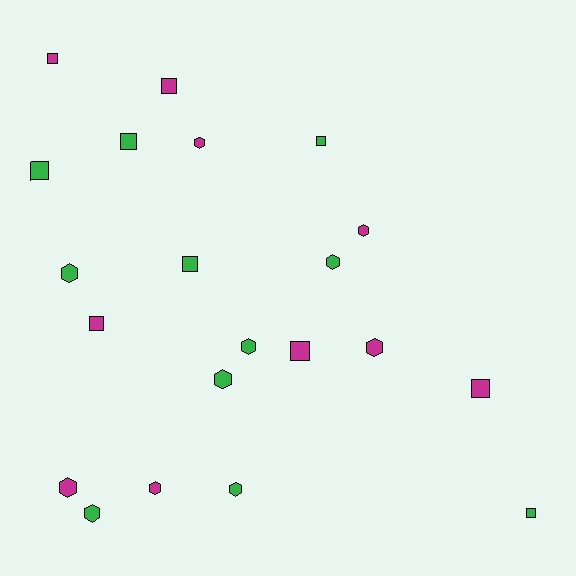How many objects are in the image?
There are 21 objects.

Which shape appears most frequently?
Hexagon, with 11 objects.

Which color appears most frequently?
Green, with 11 objects.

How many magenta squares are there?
There are 5 magenta squares.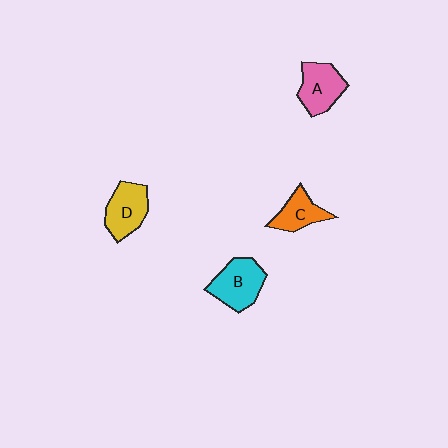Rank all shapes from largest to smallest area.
From largest to smallest: B (cyan), D (yellow), A (pink), C (orange).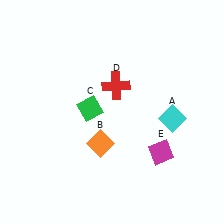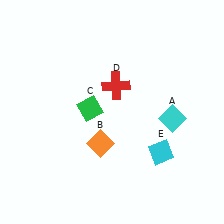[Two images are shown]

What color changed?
The diamond (E) changed from magenta in Image 1 to cyan in Image 2.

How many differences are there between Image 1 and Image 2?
There is 1 difference between the two images.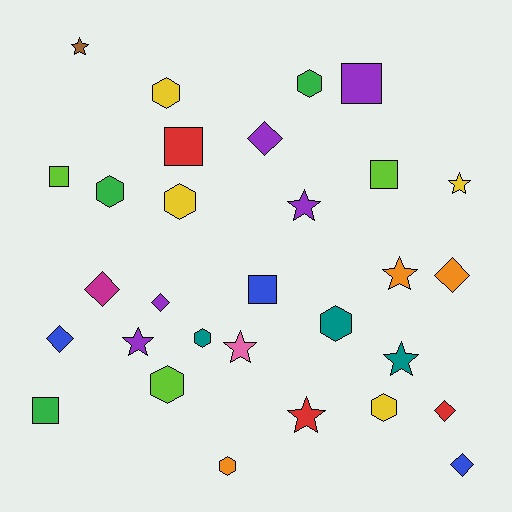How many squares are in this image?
There are 6 squares.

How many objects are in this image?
There are 30 objects.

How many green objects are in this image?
There are 3 green objects.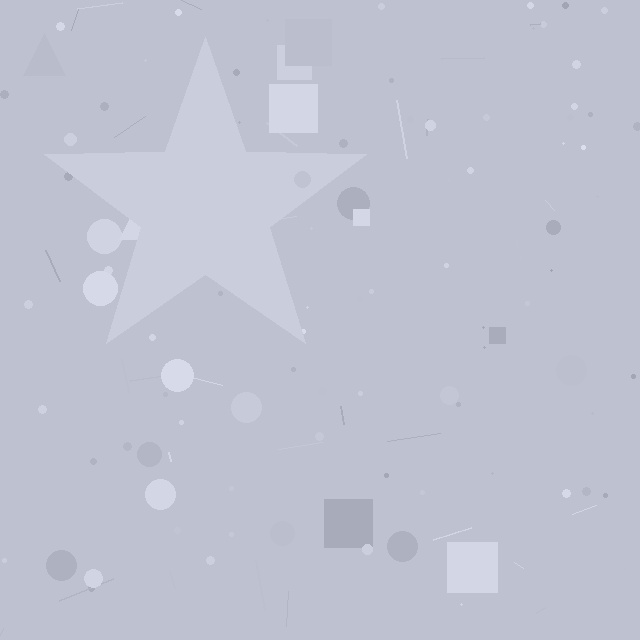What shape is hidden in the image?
A star is hidden in the image.